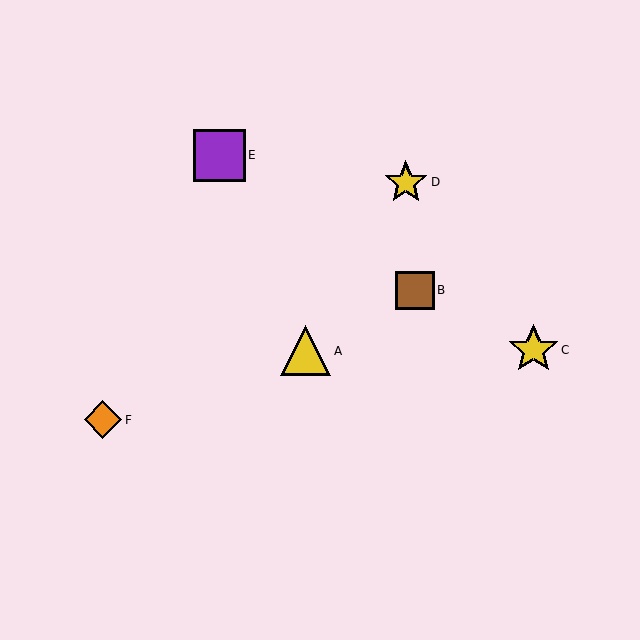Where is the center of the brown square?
The center of the brown square is at (415, 290).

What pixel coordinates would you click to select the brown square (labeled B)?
Click at (415, 290) to select the brown square B.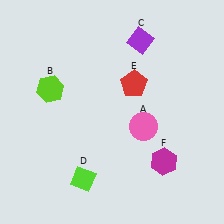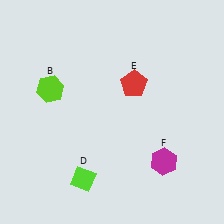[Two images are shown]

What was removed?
The purple diamond (C), the pink circle (A) were removed in Image 2.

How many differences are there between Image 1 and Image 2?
There are 2 differences between the two images.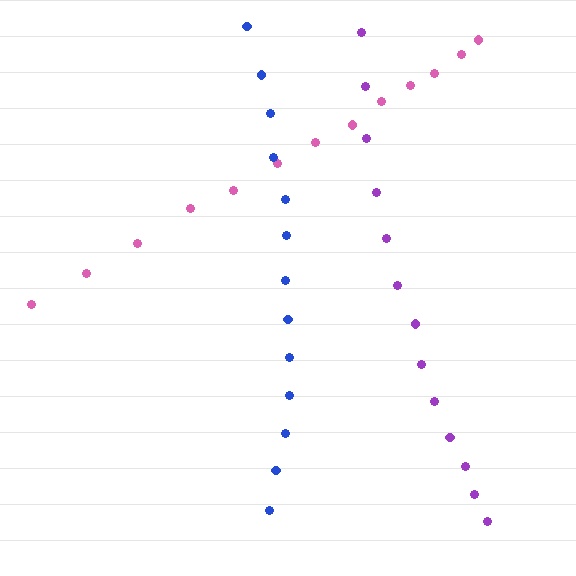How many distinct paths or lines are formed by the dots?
There are 3 distinct paths.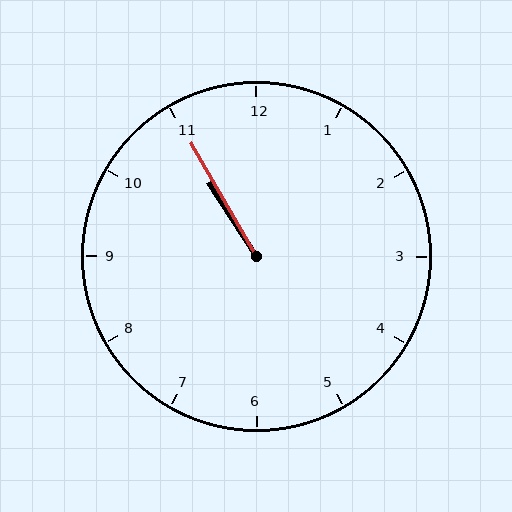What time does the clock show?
10:55.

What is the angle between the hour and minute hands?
Approximately 2 degrees.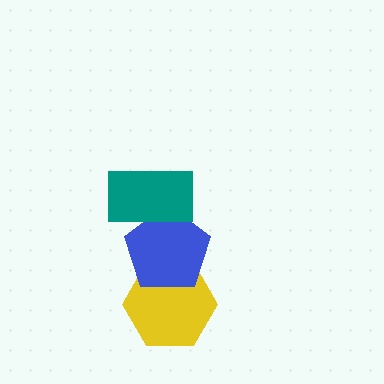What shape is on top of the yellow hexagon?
The blue pentagon is on top of the yellow hexagon.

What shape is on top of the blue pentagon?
The teal rectangle is on top of the blue pentagon.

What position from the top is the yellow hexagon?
The yellow hexagon is 3rd from the top.